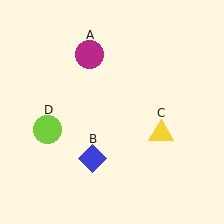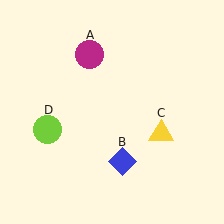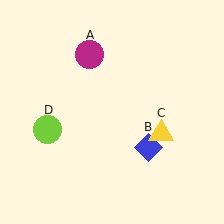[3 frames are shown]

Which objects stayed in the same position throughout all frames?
Magenta circle (object A) and yellow triangle (object C) and lime circle (object D) remained stationary.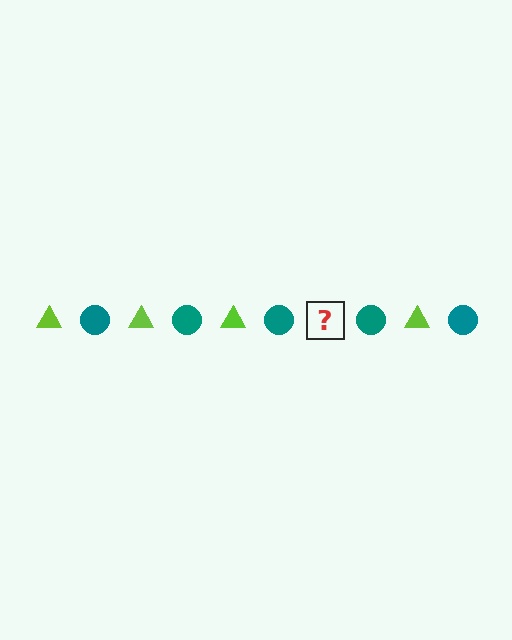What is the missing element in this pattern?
The missing element is a lime triangle.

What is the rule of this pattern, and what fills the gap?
The rule is that the pattern alternates between lime triangle and teal circle. The gap should be filled with a lime triangle.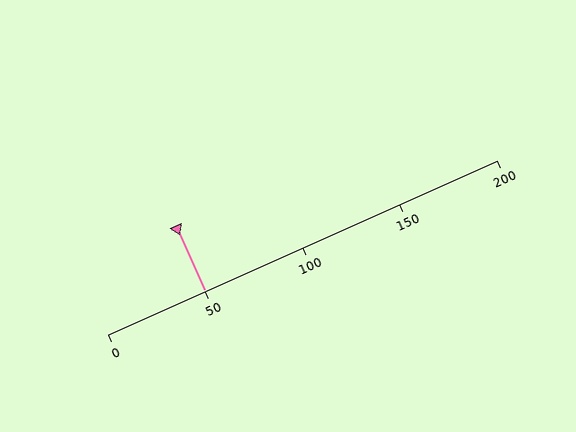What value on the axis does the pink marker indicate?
The marker indicates approximately 50.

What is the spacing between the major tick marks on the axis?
The major ticks are spaced 50 apart.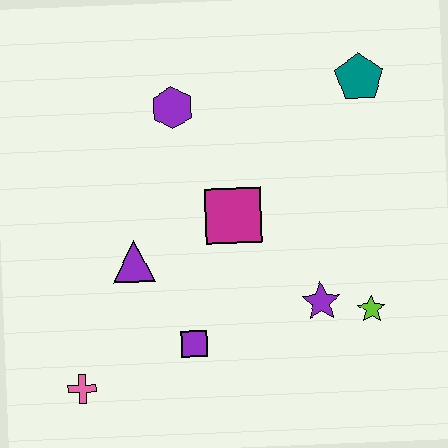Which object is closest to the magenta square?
The purple triangle is closest to the magenta square.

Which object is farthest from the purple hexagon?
The pink cross is farthest from the purple hexagon.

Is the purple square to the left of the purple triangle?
No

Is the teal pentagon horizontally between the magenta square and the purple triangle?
No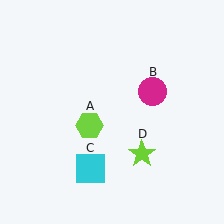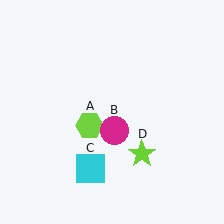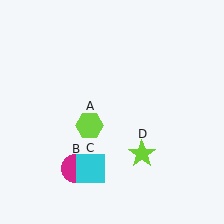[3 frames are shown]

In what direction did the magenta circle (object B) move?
The magenta circle (object B) moved down and to the left.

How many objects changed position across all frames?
1 object changed position: magenta circle (object B).